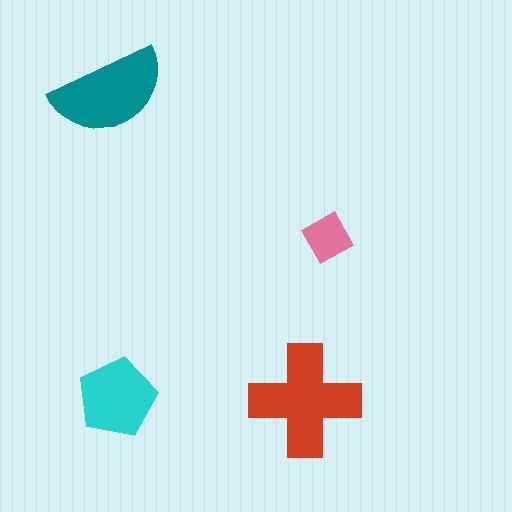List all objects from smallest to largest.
The pink diamond, the cyan pentagon, the teal semicircle, the red cross.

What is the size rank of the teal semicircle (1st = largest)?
2nd.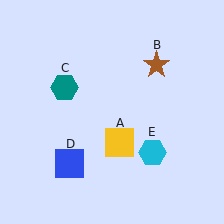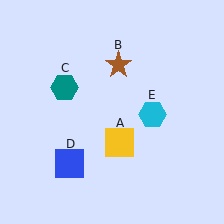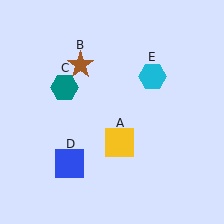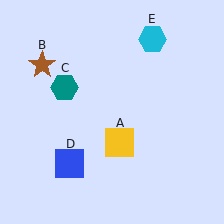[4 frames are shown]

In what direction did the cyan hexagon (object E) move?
The cyan hexagon (object E) moved up.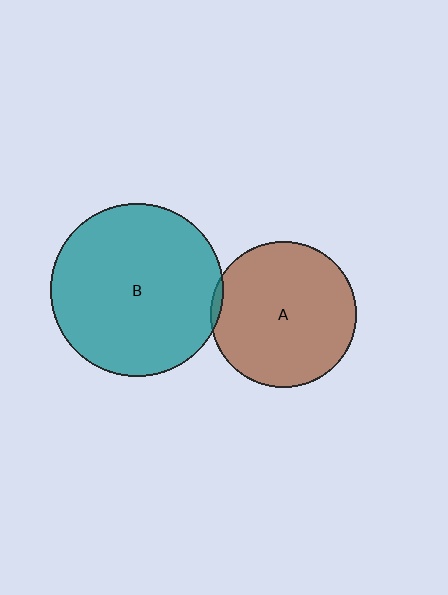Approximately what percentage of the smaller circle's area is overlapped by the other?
Approximately 5%.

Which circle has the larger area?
Circle B (teal).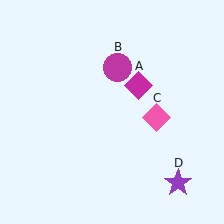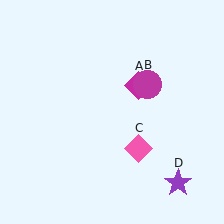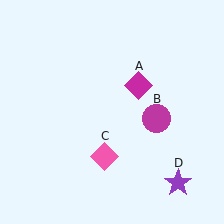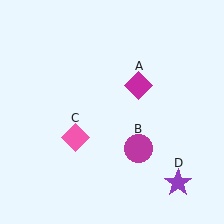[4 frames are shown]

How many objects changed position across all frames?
2 objects changed position: magenta circle (object B), pink diamond (object C).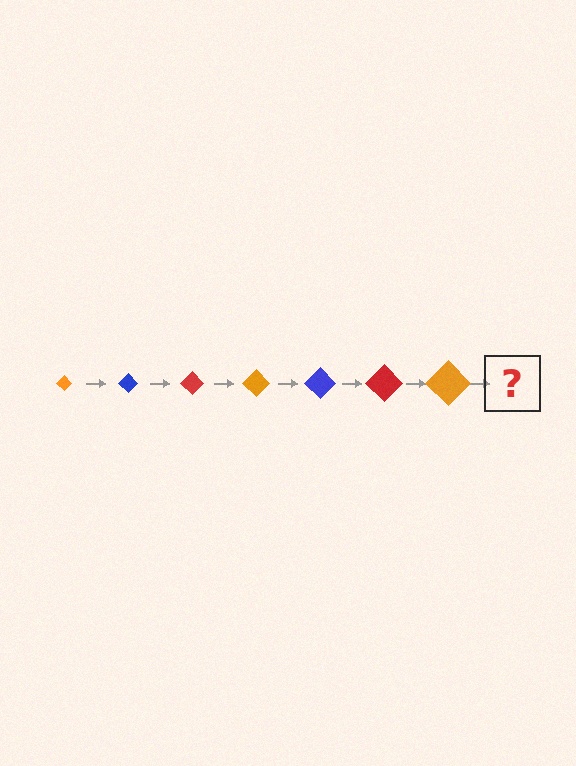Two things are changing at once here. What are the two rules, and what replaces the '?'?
The two rules are that the diamond grows larger each step and the color cycles through orange, blue, and red. The '?' should be a blue diamond, larger than the previous one.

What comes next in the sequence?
The next element should be a blue diamond, larger than the previous one.